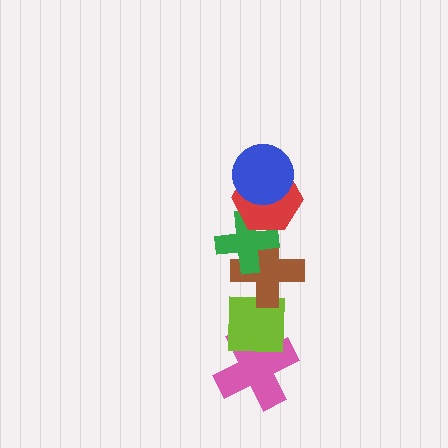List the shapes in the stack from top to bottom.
From top to bottom: the blue circle, the red hexagon, the green cross, the brown cross, the lime square, the pink cross.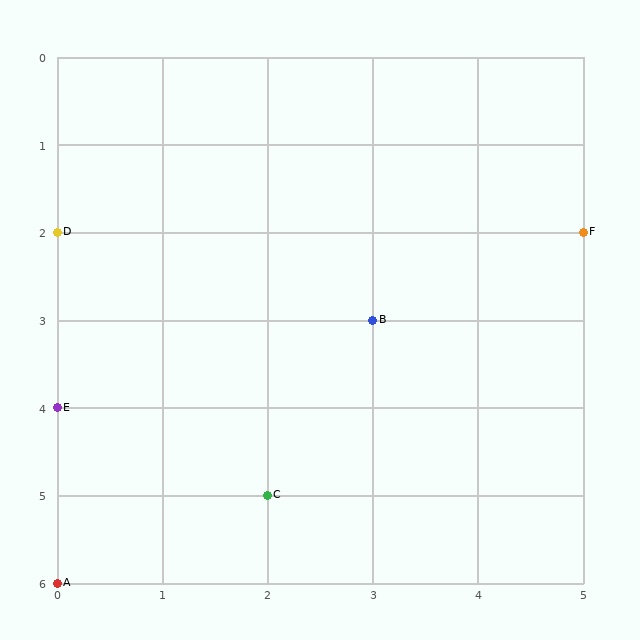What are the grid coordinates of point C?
Point C is at grid coordinates (2, 5).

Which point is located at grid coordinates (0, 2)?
Point D is at (0, 2).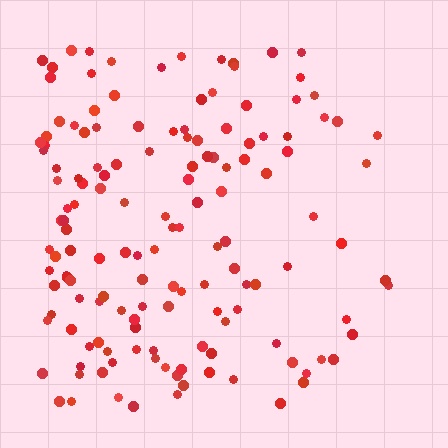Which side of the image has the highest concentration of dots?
The left.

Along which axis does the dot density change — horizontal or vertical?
Horizontal.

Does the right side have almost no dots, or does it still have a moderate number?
Still a moderate number, just noticeably fewer than the left.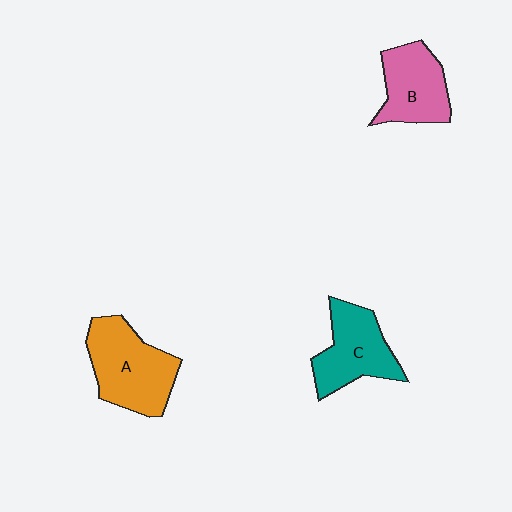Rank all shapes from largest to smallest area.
From largest to smallest: A (orange), C (teal), B (pink).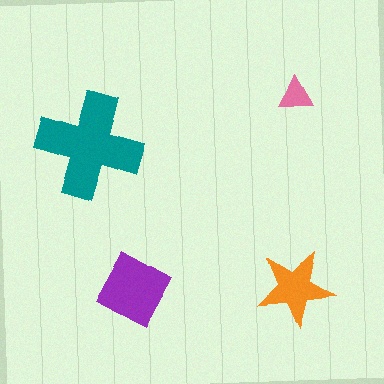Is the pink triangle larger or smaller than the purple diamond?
Smaller.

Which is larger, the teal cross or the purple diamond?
The teal cross.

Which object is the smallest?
The pink triangle.